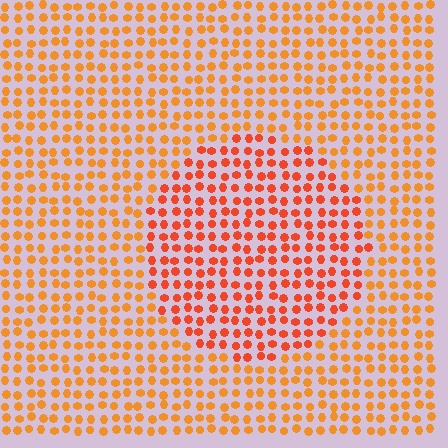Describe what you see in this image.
The image is filled with small orange elements in a uniform arrangement. A circle-shaped region is visible where the elements are tinted to a slightly different hue, forming a subtle color boundary.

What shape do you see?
I see a circle.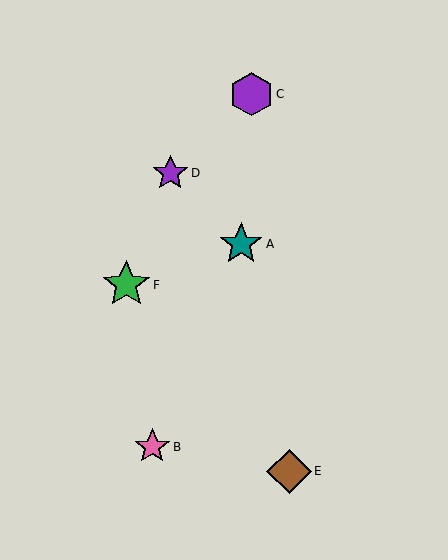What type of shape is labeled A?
Shape A is a teal star.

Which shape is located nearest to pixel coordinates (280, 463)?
The brown diamond (labeled E) at (289, 471) is nearest to that location.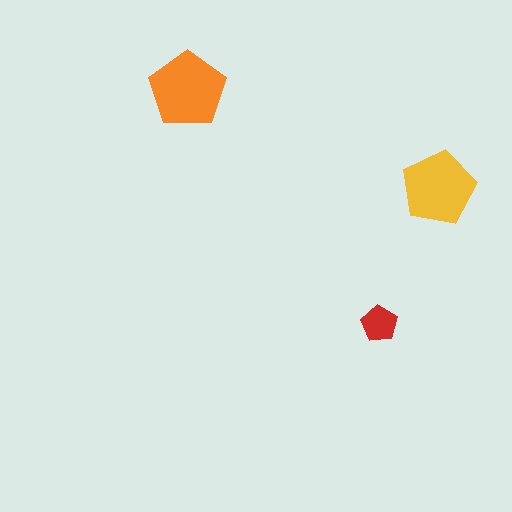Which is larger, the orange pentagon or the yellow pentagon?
The orange one.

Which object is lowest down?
The red pentagon is bottommost.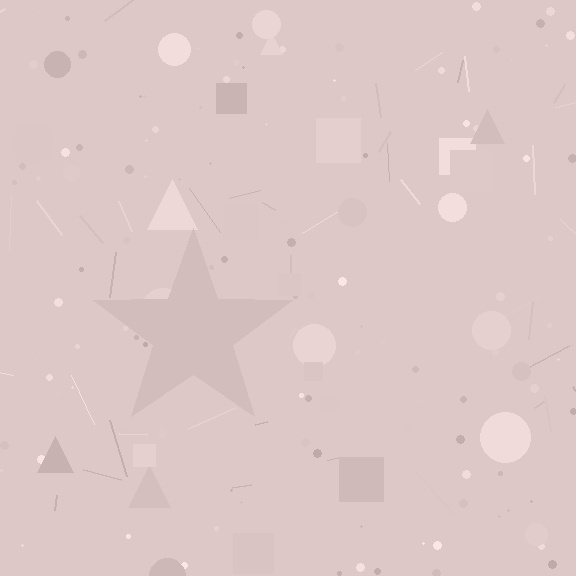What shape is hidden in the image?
A star is hidden in the image.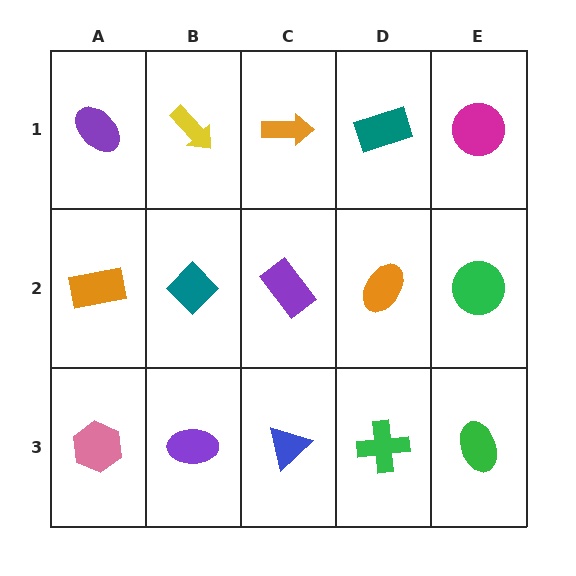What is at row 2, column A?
An orange rectangle.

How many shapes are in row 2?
5 shapes.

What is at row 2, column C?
A purple rectangle.